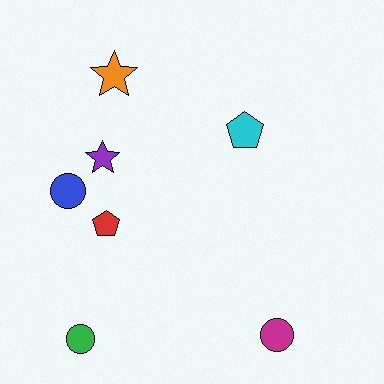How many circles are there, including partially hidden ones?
There are 3 circles.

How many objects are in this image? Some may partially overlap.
There are 7 objects.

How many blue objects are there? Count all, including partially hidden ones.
There is 1 blue object.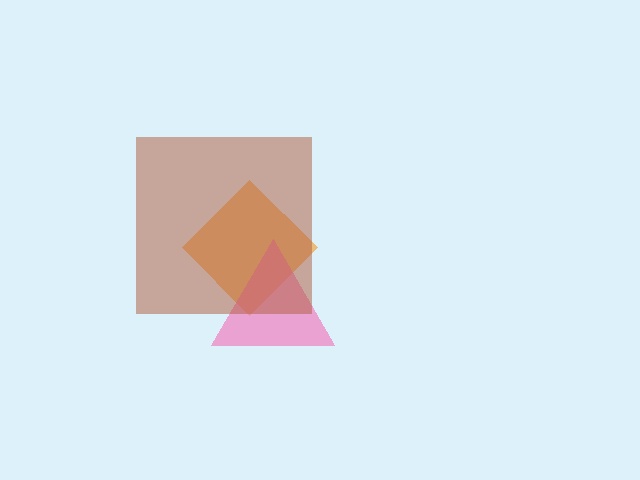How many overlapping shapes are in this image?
There are 3 overlapping shapes in the image.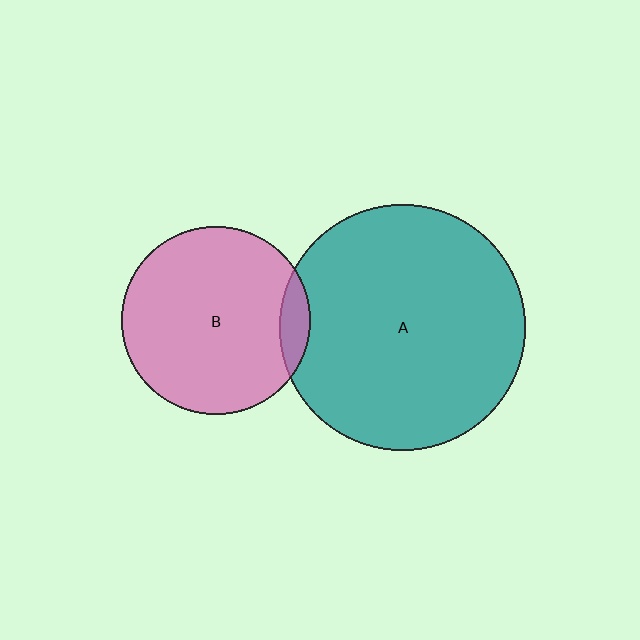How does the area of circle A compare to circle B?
Approximately 1.7 times.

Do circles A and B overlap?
Yes.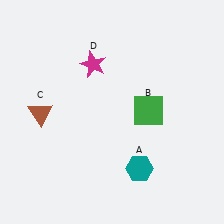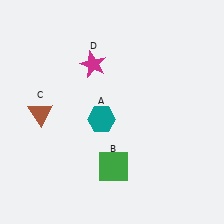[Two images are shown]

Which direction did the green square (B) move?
The green square (B) moved down.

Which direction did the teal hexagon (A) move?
The teal hexagon (A) moved up.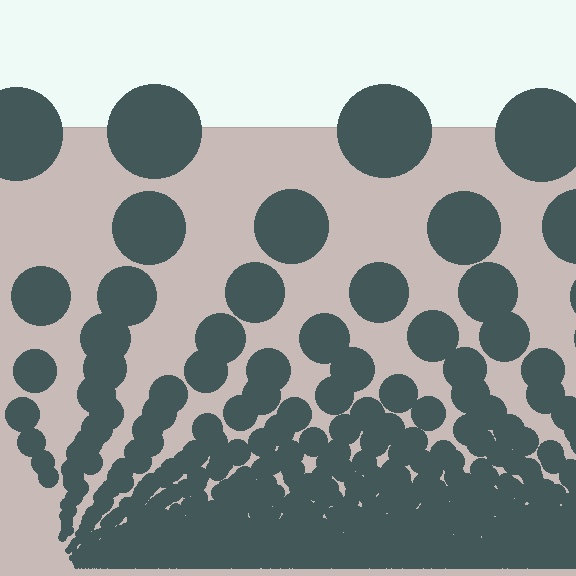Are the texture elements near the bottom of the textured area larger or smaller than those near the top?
Smaller. The gradient is inverted — elements near the bottom are smaller and denser.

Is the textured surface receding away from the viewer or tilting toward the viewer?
The surface appears to tilt toward the viewer. Texture elements get larger and sparser toward the top.